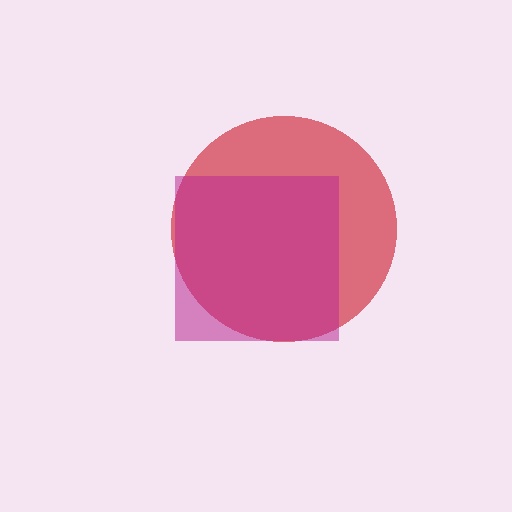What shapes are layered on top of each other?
The layered shapes are: a red circle, a magenta square.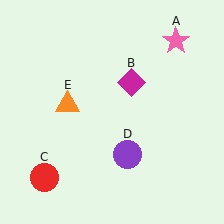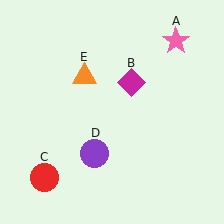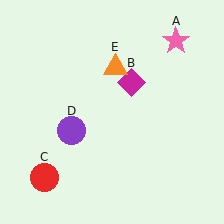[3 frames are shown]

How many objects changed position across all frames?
2 objects changed position: purple circle (object D), orange triangle (object E).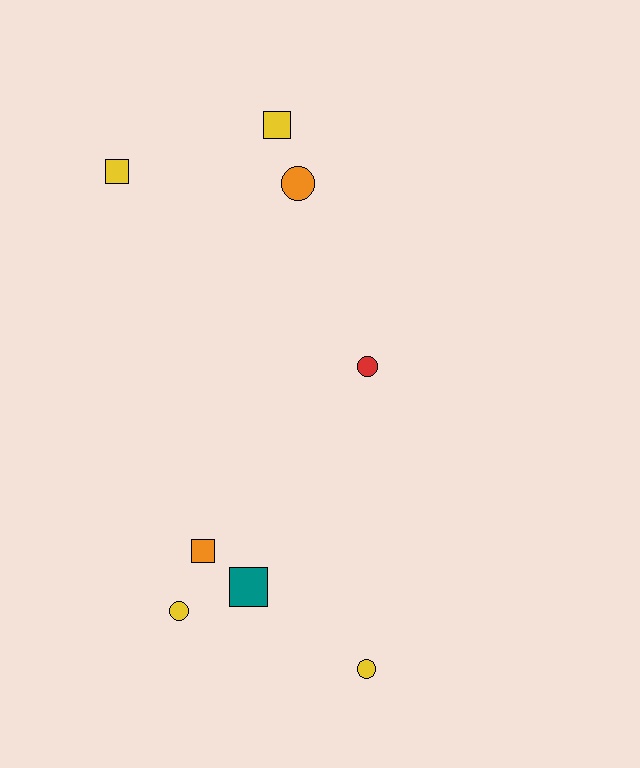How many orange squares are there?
There is 1 orange square.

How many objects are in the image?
There are 8 objects.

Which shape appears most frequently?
Square, with 4 objects.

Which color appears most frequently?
Yellow, with 4 objects.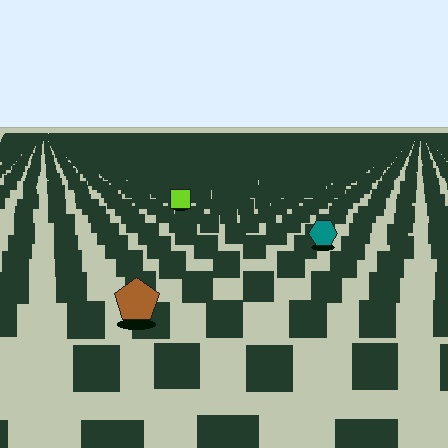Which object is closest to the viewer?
The brown pentagon is closest. The texture marks near it are larger and more spread out.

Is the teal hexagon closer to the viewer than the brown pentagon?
No. The brown pentagon is closer — you can tell from the texture gradient: the ground texture is coarser near it.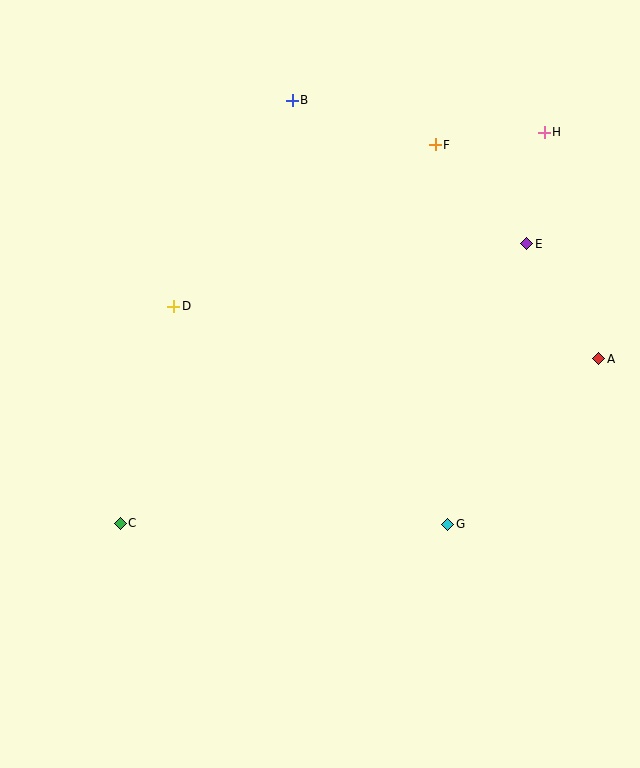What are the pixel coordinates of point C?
Point C is at (120, 523).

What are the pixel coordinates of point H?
Point H is at (544, 132).